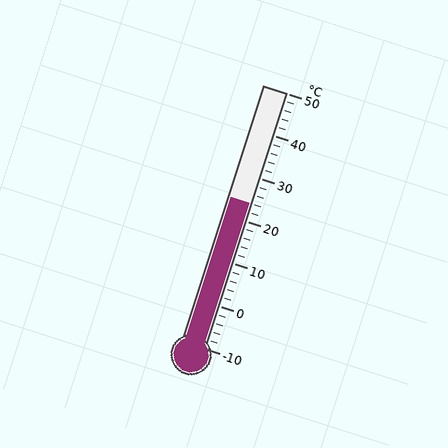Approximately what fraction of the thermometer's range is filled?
The thermometer is filled to approximately 55% of its range.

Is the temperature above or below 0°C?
The temperature is above 0°C.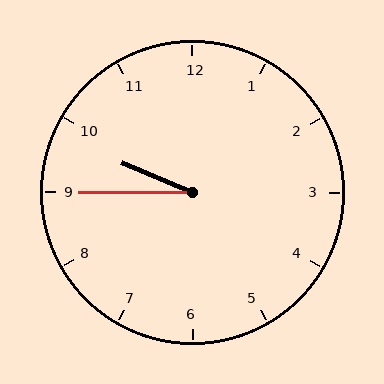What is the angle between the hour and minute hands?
Approximately 22 degrees.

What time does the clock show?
9:45.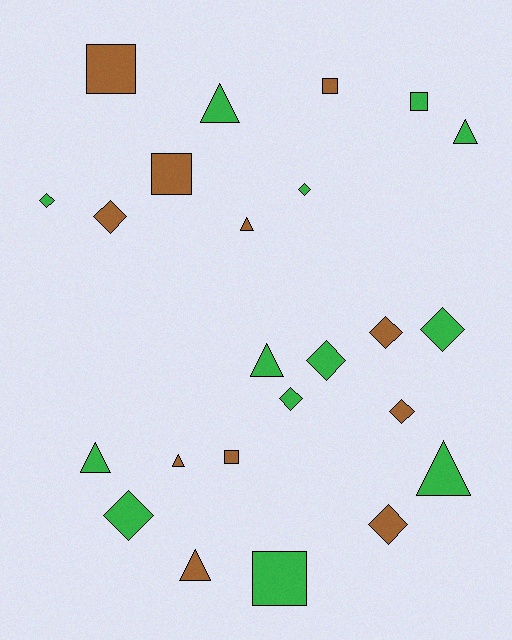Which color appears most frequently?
Green, with 13 objects.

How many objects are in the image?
There are 24 objects.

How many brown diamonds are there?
There are 4 brown diamonds.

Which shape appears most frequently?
Diamond, with 10 objects.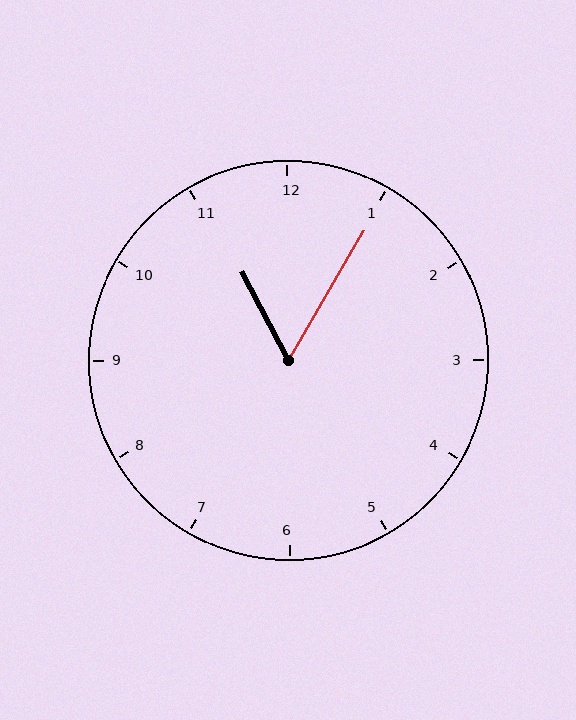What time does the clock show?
11:05.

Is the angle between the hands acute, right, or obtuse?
It is acute.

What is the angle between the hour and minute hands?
Approximately 58 degrees.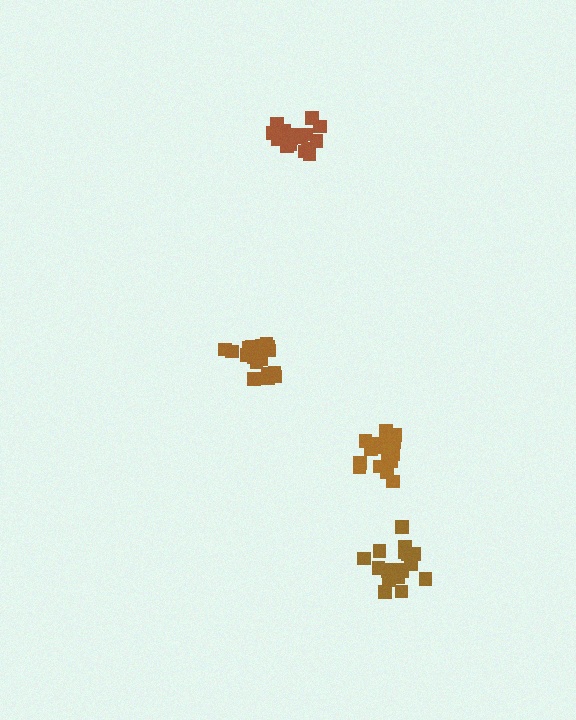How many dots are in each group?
Group 1: 21 dots, Group 2: 18 dots, Group 3: 16 dots, Group 4: 21 dots (76 total).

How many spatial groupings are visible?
There are 4 spatial groupings.